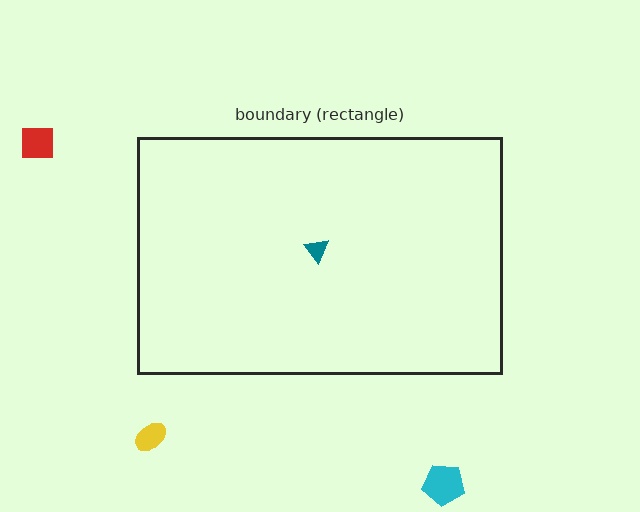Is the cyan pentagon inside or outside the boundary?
Outside.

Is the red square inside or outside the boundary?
Outside.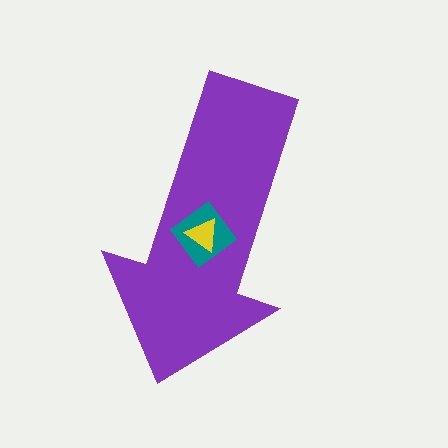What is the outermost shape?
The purple arrow.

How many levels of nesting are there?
3.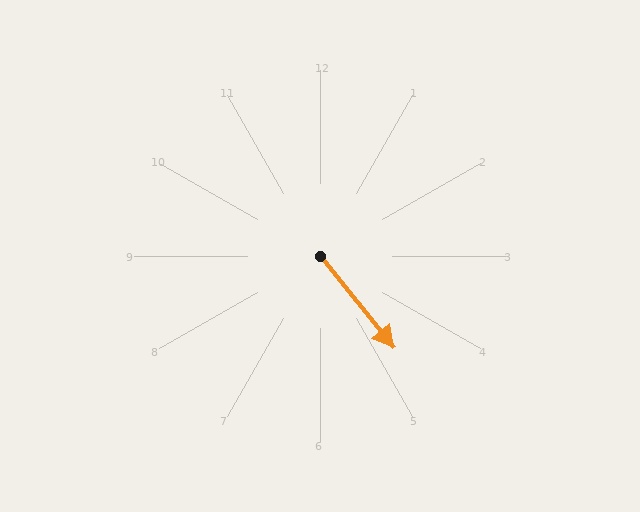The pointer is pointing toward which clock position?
Roughly 5 o'clock.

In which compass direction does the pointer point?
Southeast.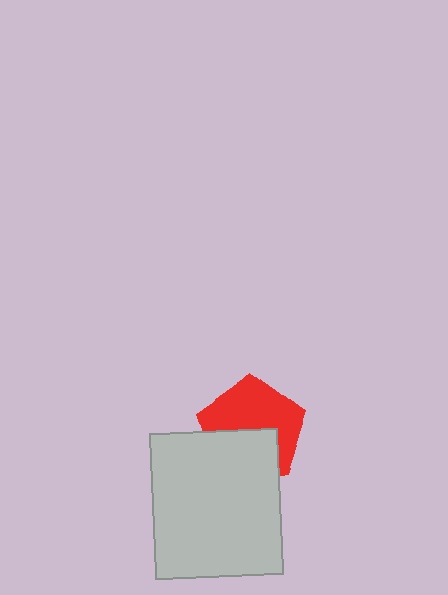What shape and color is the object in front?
The object in front is a light gray rectangle.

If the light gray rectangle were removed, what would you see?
You would see the complete red pentagon.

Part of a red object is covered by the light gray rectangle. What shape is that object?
It is a pentagon.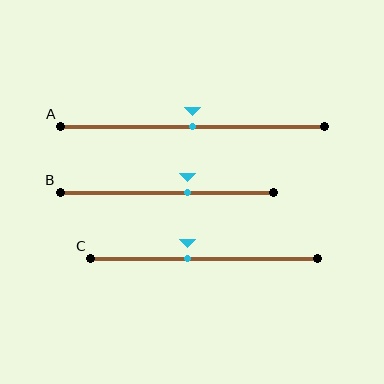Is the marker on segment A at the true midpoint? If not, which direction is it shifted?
Yes, the marker on segment A is at the true midpoint.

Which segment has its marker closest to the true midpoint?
Segment A has its marker closest to the true midpoint.